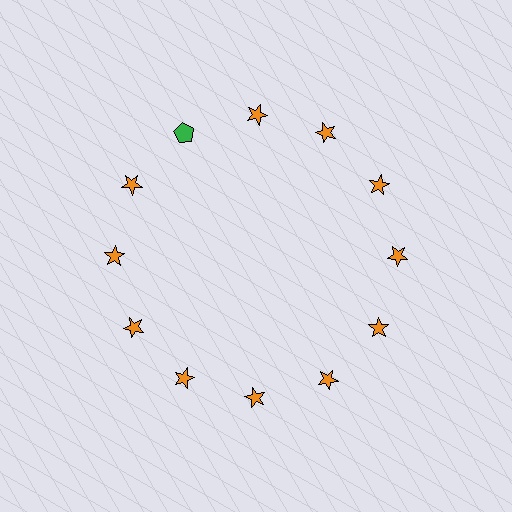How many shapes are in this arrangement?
There are 12 shapes arranged in a ring pattern.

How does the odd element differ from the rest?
It differs in both color (green instead of orange) and shape (pentagon instead of star).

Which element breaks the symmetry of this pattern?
The green pentagon at roughly the 11 o'clock position breaks the symmetry. All other shapes are orange stars.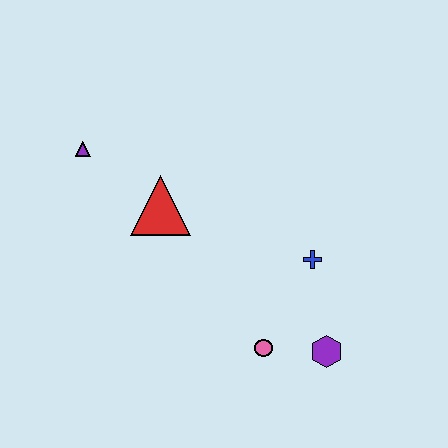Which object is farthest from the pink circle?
The purple triangle is farthest from the pink circle.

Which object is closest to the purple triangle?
The red triangle is closest to the purple triangle.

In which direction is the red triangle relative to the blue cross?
The red triangle is to the left of the blue cross.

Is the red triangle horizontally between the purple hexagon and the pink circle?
No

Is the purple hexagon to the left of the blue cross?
No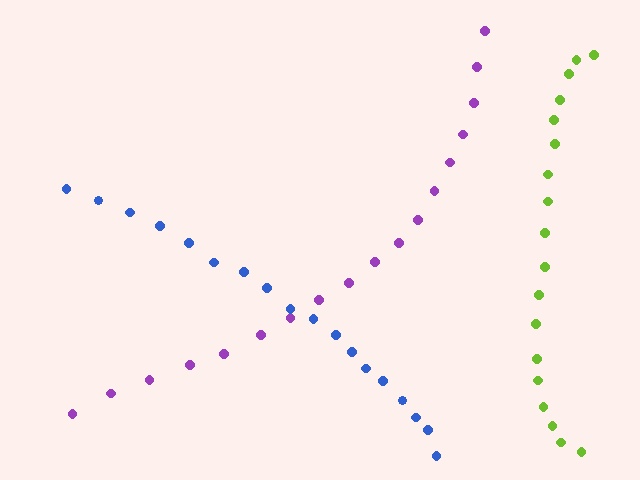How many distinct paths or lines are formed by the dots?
There are 3 distinct paths.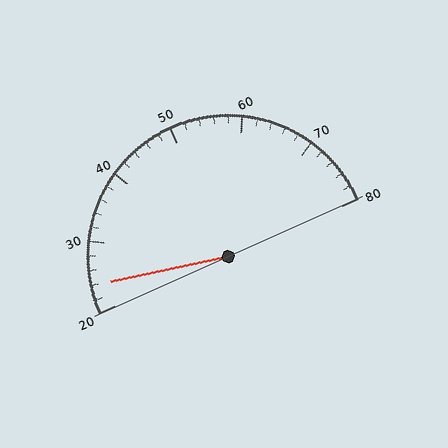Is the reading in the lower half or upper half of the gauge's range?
The reading is in the lower half of the range (20 to 80).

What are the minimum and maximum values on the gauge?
The gauge ranges from 20 to 80.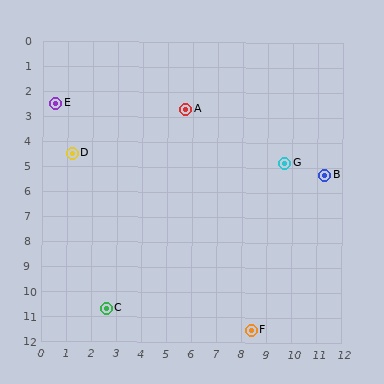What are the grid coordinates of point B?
Point B is at approximately (11.3, 5.3).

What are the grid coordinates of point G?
Point G is at approximately (9.7, 4.8).